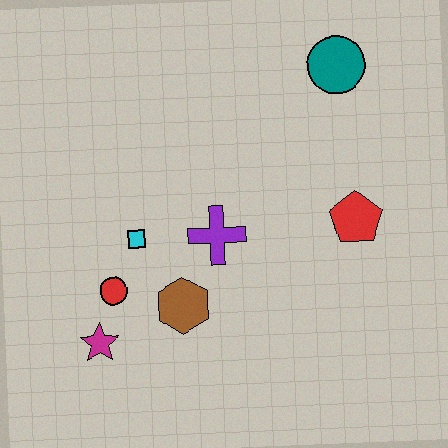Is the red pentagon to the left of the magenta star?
No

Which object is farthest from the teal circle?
The magenta star is farthest from the teal circle.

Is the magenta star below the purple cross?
Yes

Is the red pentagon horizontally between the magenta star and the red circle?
No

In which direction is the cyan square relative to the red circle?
The cyan square is above the red circle.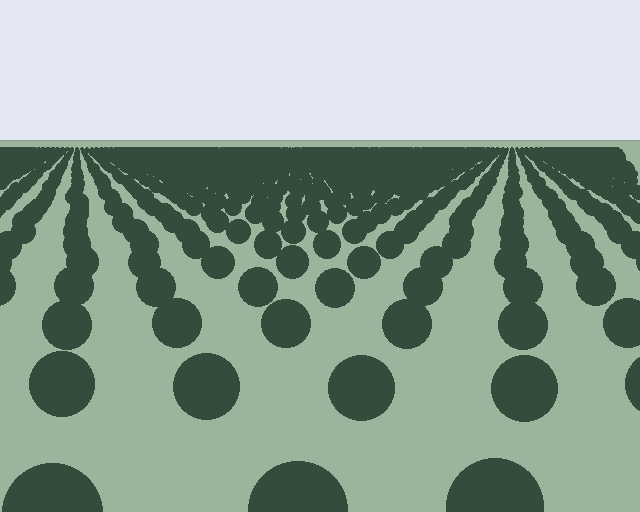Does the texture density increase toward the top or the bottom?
Density increases toward the top.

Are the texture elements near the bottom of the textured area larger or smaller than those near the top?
Larger. Near the bottom, elements are closer to the viewer and appear at a bigger on-screen size.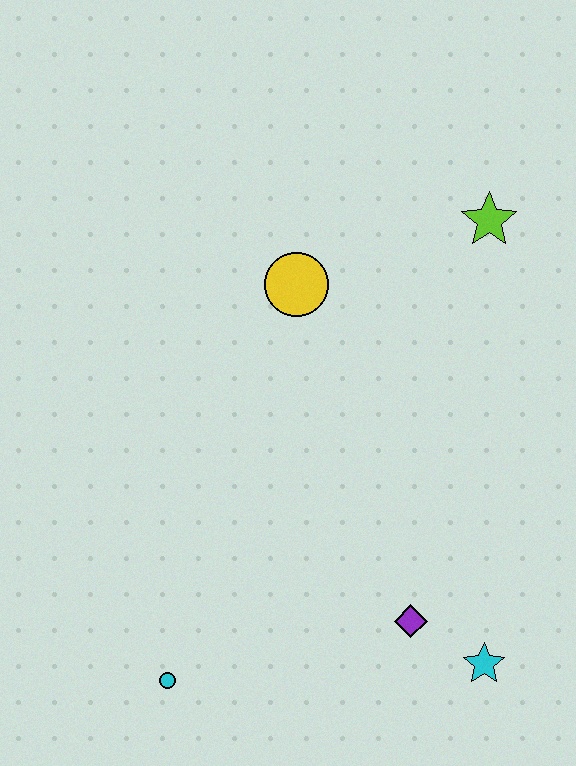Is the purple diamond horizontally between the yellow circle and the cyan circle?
No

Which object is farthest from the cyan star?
The lime star is farthest from the cyan star.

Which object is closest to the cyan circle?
The purple diamond is closest to the cyan circle.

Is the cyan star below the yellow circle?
Yes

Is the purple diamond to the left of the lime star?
Yes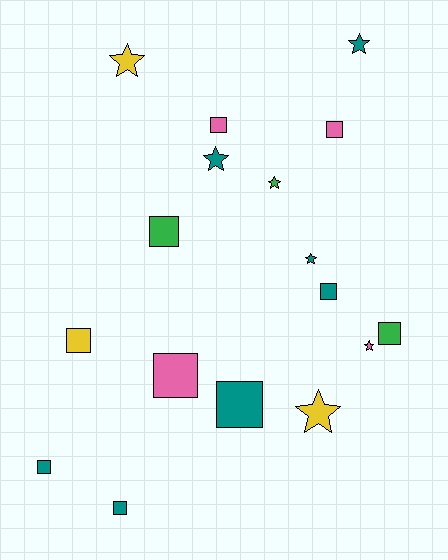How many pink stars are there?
There is 1 pink star.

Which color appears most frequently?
Teal, with 7 objects.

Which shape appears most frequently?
Square, with 10 objects.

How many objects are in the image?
There are 17 objects.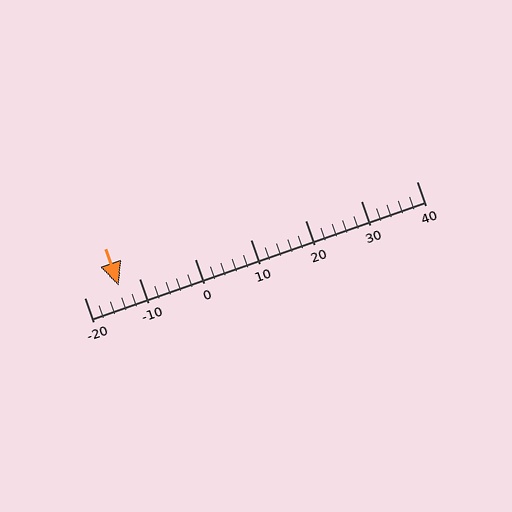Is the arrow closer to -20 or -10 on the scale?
The arrow is closer to -10.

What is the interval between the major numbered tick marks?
The major tick marks are spaced 10 units apart.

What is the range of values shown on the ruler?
The ruler shows values from -20 to 40.